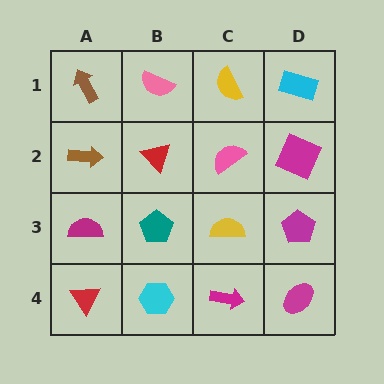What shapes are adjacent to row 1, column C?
A pink semicircle (row 2, column C), a pink semicircle (row 1, column B), a cyan rectangle (row 1, column D).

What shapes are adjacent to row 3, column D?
A magenta square (row 2, column D), a magenta ellipse (row 4, column D), a yellow semicircle (row 3, column C).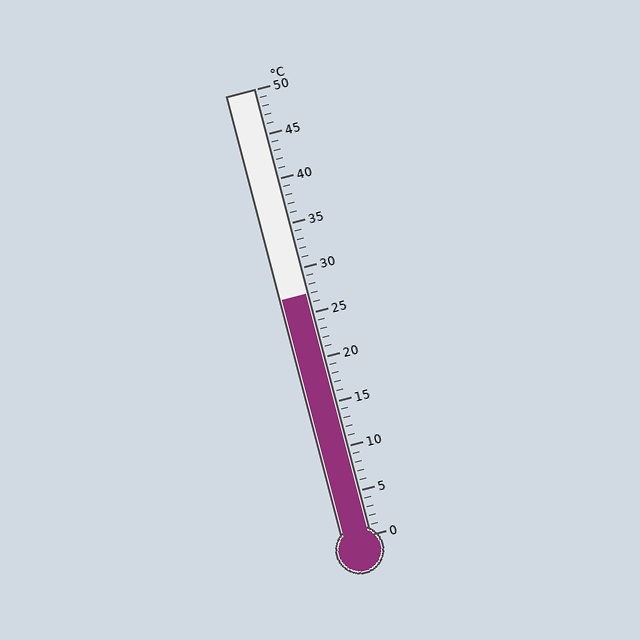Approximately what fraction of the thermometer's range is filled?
The thermometer is filled to approximately 55% of its range.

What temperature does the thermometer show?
The thermometer shows approximately 27°C.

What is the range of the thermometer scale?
The thermometer scale ranges from 0°C to 50°C.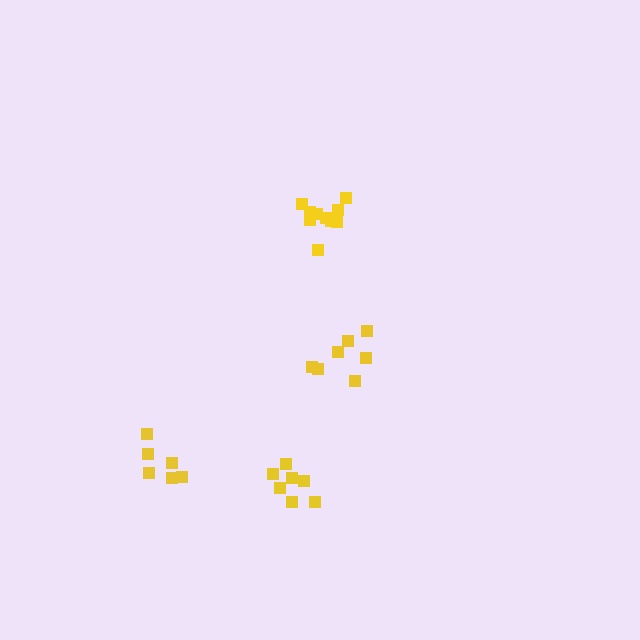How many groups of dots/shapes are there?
There are 4 groups.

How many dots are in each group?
Group 1: 6 dots, Group 2: 10 dots, Group 3: 7 dots, Group 4: 7 dots (30 total).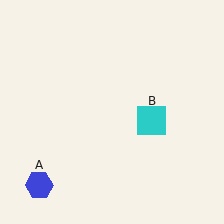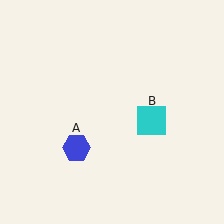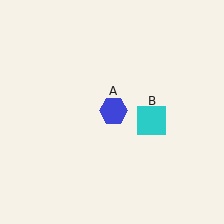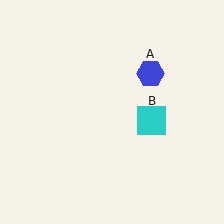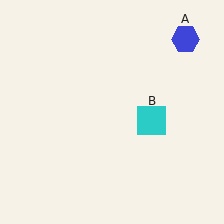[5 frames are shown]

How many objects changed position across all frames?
1 object changed position: blue hexagon (object A).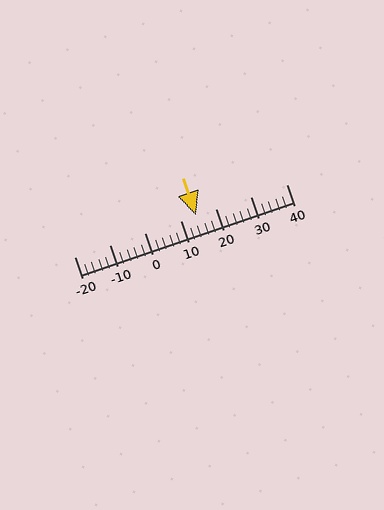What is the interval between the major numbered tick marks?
The major tick marks are spaced 10 units apart.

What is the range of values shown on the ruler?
The ruler shows values from -20 to 40.